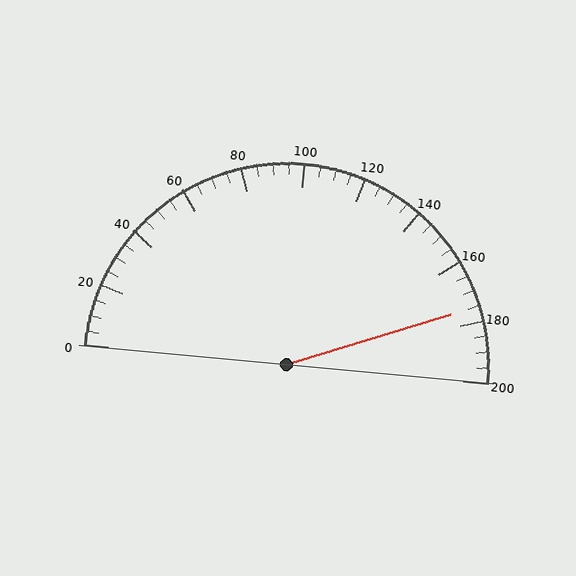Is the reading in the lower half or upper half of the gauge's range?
The reading is in the upper half of the range (0 to 200).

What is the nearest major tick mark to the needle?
The nearest major tick mark is 180.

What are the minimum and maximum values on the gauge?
The gauge ranges from 0 to 200.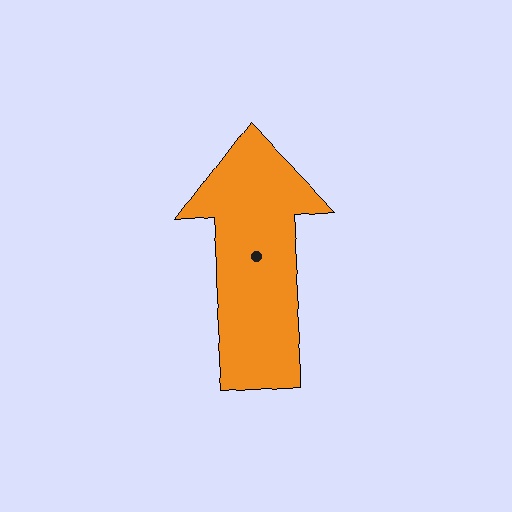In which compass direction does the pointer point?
North.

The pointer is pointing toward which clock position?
Roughly 12 o'clock.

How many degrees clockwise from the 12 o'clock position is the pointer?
Approximately 356 degrees.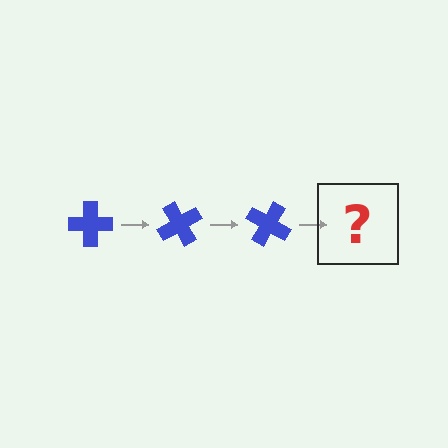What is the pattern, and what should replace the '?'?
The pattern is that the cross rotates 60 degrees each step. The '?' should be a blue cross rotated 180 degrees.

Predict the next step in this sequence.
The next step is a blue cross rotated 180 degrees.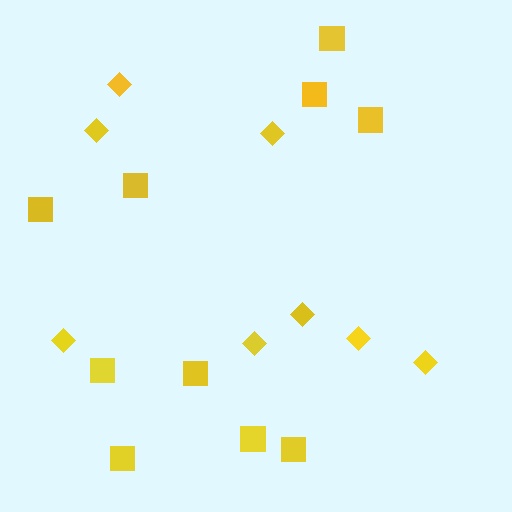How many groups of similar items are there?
There are 2 groups: one group of diamonds (8) and one group of squares (10).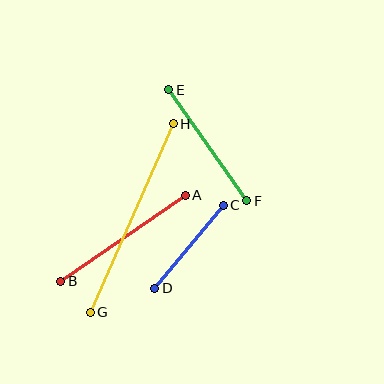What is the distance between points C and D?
The distance is approximately 107 pixels.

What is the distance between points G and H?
The distance is approximately 206 pixels.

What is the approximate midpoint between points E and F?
The midpoint is at approximately (208, 145) pixels.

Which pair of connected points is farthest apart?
Points G and H are farthest apart.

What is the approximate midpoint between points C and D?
The midpoint is at approximately (189, 247) pixels.